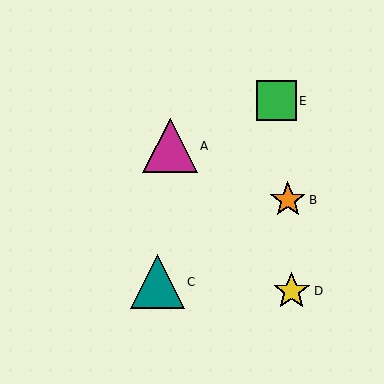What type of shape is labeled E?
Shape E is a green square.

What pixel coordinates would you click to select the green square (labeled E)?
Click at (277, 101) to select the green square E.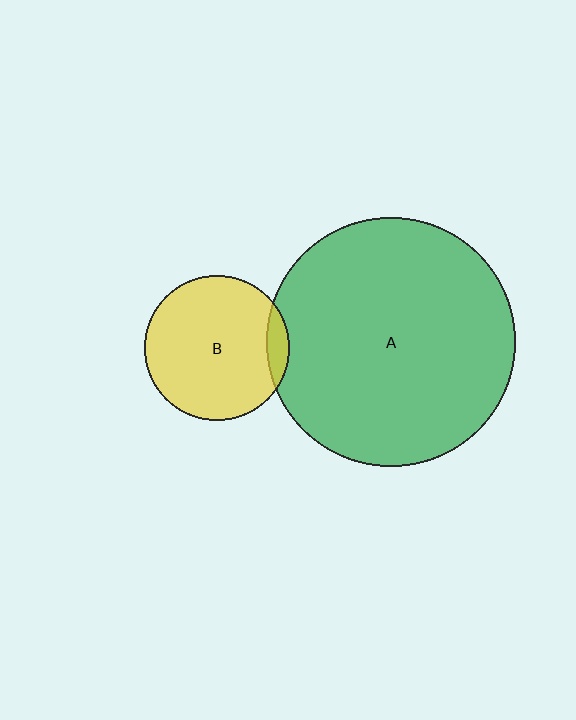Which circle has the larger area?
Circle A (green).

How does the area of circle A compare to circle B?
Approximately 3.0 times.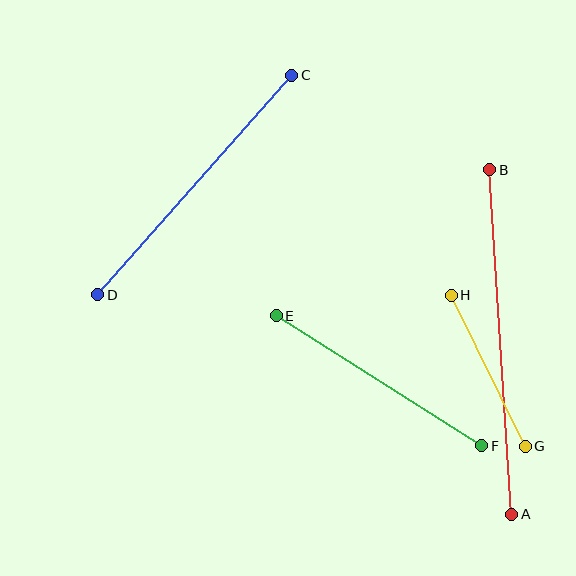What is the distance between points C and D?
The distance is approximately 293 pixels.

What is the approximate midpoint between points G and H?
The midpoint is at approximately (488, 371) pixels.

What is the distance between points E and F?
The distance is approximately 243 pixels.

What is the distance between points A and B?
The distance is approximately 345 pixels.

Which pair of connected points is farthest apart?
Points A and B are farthest apart.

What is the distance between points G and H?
The distance is approximately 168 pixels.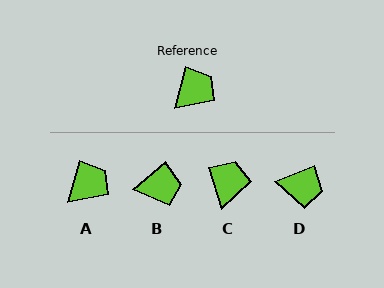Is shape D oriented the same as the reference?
No, it is off by about 52 degrees.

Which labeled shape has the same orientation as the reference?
A.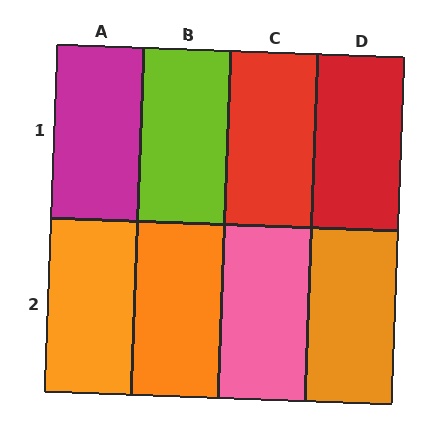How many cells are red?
2 cells are red.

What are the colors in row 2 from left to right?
Orange, orange, pink, orange.